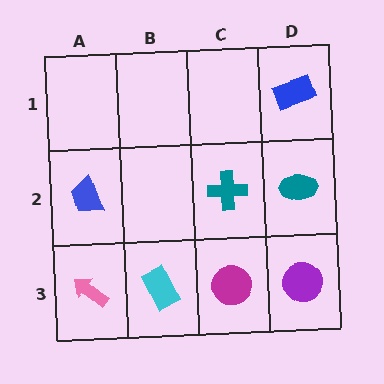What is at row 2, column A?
A blue trapezoid.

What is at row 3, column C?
A magenta circle.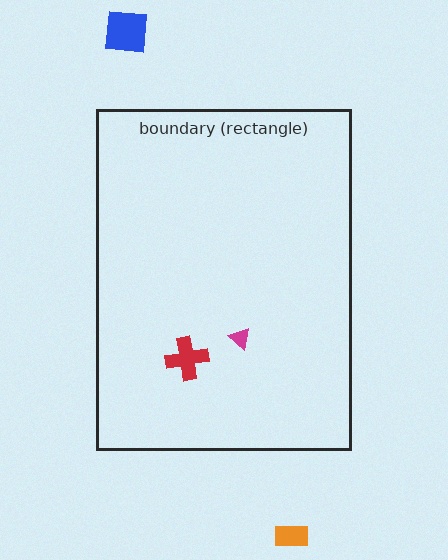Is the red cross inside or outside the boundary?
Inside.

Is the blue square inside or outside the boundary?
Outside.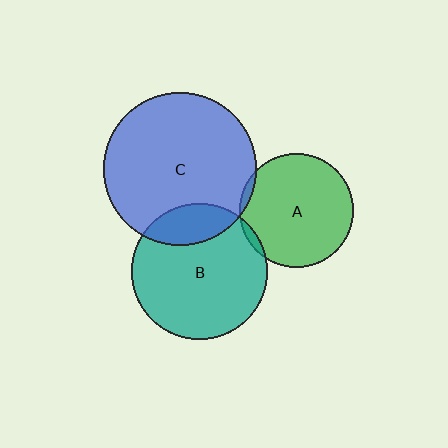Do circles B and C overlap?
Yes.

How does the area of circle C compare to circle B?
Approximately 1.3 times.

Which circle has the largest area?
Circle C (blue).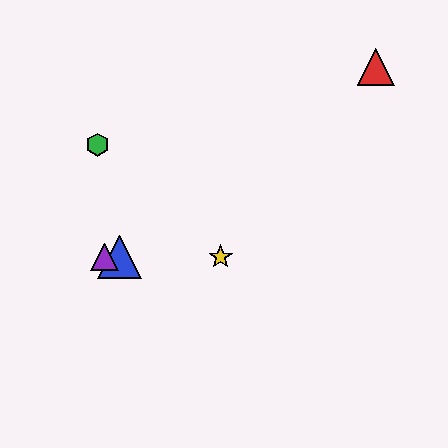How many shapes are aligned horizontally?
3 shapes (the blue triangle, the yellow star, the purple triangle) are aligned horizontally.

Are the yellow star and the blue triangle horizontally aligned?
Yes, both are at y≈257.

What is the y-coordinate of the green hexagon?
The green hexagon is at y≈145.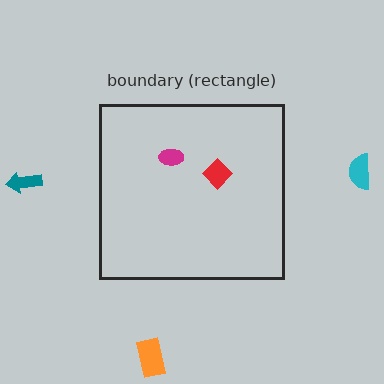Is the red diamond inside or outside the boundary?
Inside.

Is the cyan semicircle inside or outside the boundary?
Outside.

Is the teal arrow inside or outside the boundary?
Outside.